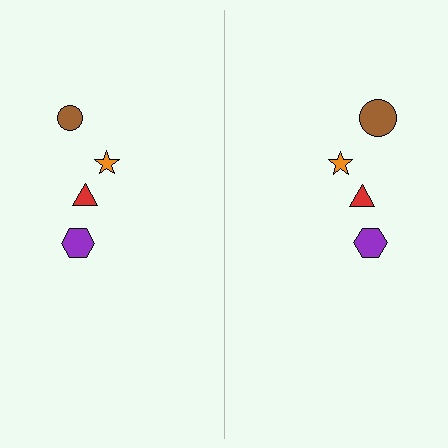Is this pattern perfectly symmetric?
No, the pattern is not perfectly symmetric. The brown circle on the right side has a different size than its mirror counterpart.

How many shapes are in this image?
There are 8 shapes in this image.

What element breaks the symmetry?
The brown circle on the right side has a different size than its mirror counterpart.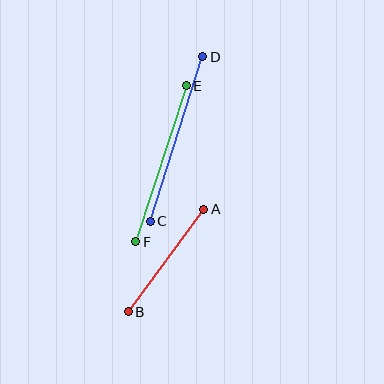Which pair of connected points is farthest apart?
Points C and D are farthest apart.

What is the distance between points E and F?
The distance is approximately 164 pixels.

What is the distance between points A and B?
The distance is approximately 127 pixels.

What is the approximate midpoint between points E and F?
The midpoint is at approximately (161, 164) pixels.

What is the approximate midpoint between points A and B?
The midpoint is at approximately (166, 261) pixels.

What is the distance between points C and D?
The distance is approximately 172 pixels.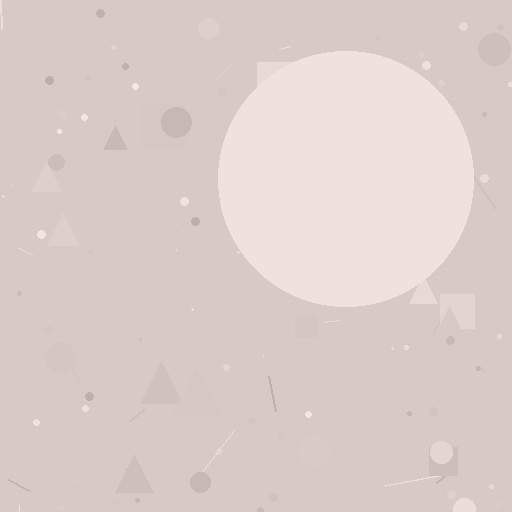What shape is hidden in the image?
A circle is hidden in the image.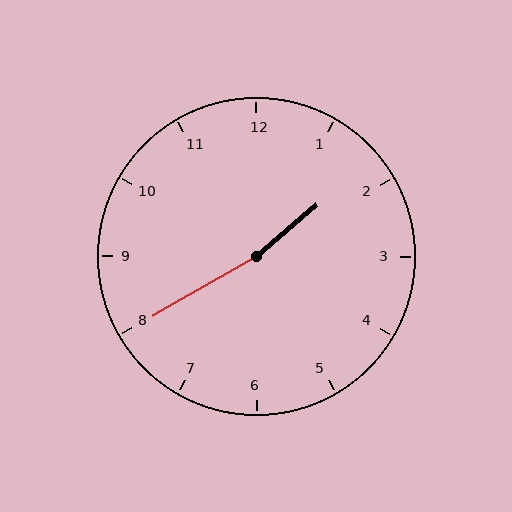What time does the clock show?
1:40.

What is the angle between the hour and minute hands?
Approximately 170 degrees.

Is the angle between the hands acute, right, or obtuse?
It is obtuse.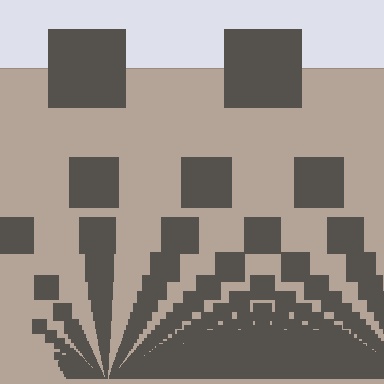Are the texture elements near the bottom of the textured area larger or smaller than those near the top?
Smaller. The gradient is inverted — elements near the bottom are smaller and denser.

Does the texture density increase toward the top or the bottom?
Density increases toward the bottom.